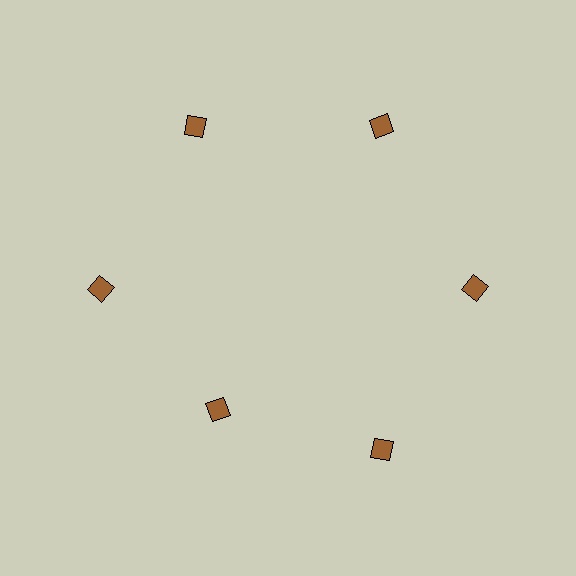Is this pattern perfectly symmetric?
No. The 6 brown diamonds are arranged in a ring, but one element near the 7 o'clock position is pulled inward toward the center, breaking the 6-fold rotational symmetry.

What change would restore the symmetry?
The symmetry would be restored by moving it outward, back onto the ring so that all 6 diamonds sit at equal angles and equal distance from the center.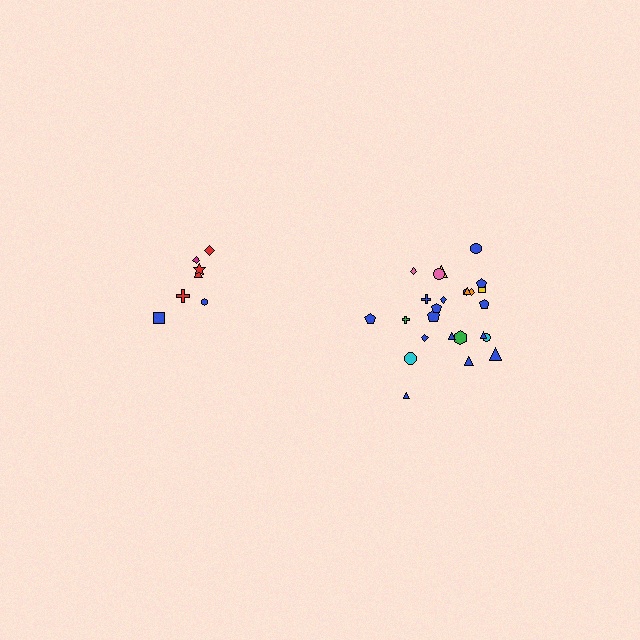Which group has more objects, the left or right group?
The right group.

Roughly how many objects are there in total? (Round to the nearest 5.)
Roughly 30 objects in total.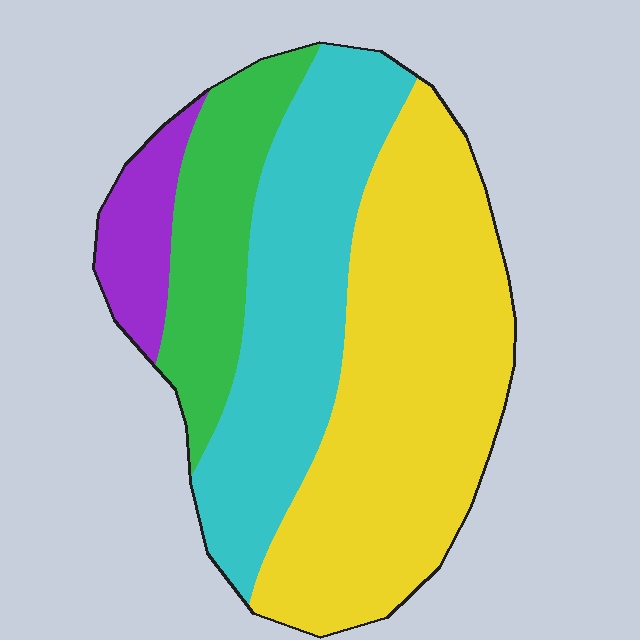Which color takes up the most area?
Yellow, at roughly 45%.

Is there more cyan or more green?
Cyan.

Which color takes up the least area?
Purple, at roughly 10%.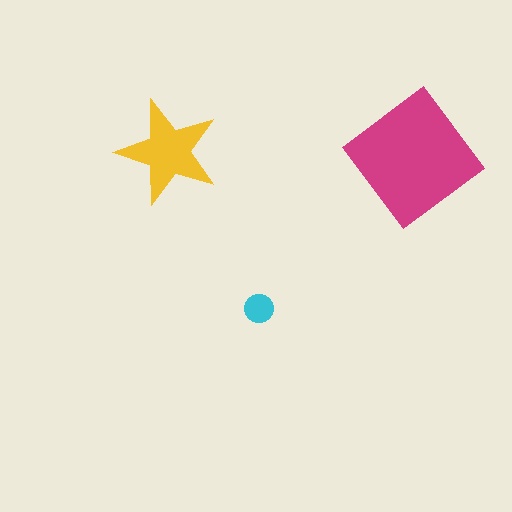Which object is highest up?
The yellow star is topmost.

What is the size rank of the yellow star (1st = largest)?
2nd.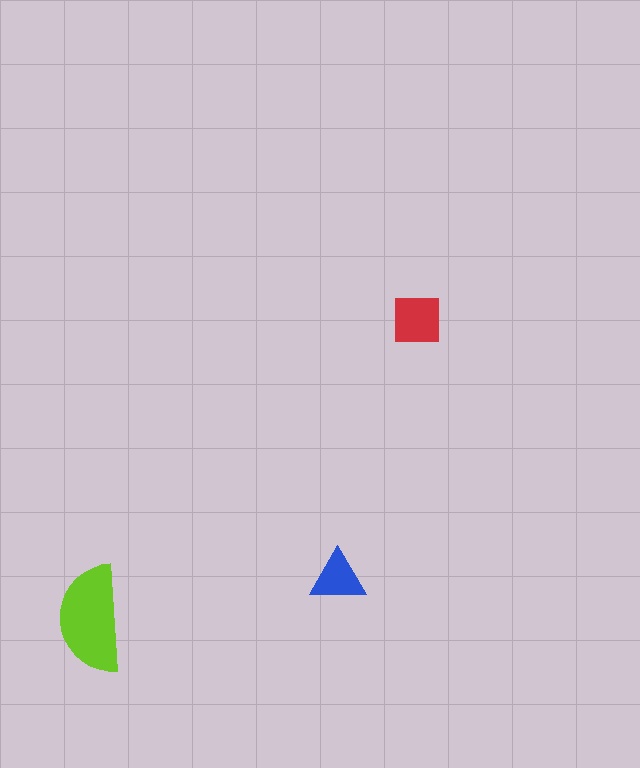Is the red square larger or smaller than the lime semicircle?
Smaller.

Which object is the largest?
The lime semicircle.